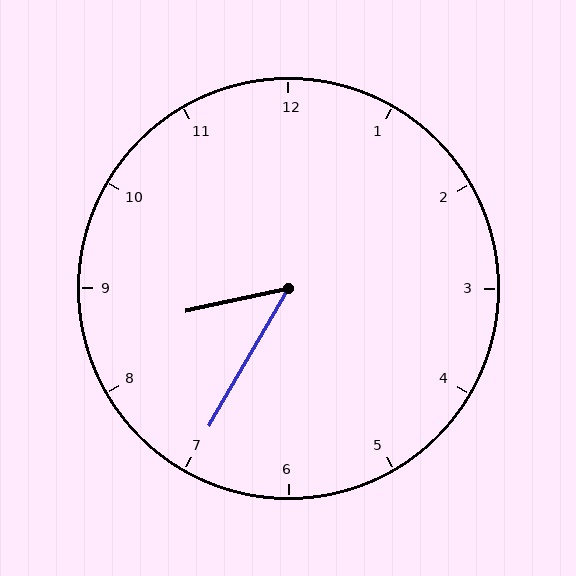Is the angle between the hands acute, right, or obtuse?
It is acute.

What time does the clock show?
8:35.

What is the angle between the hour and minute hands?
Approximately 48 degrees.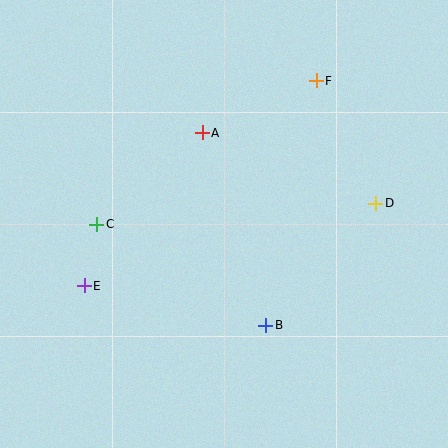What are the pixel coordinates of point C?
Point C is at (97, 224).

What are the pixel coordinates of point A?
Point A is at (202, 133).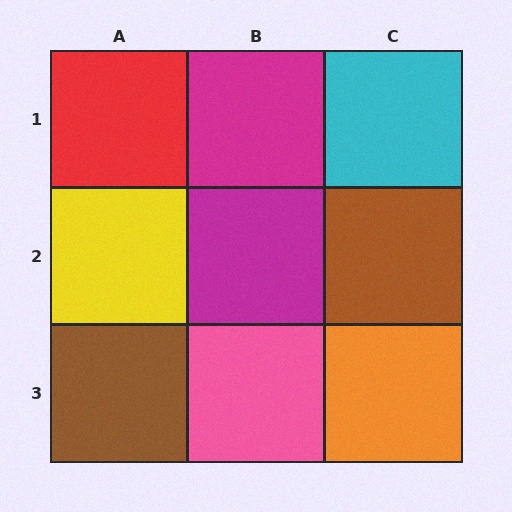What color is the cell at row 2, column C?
Brown.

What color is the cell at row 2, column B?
Magenta.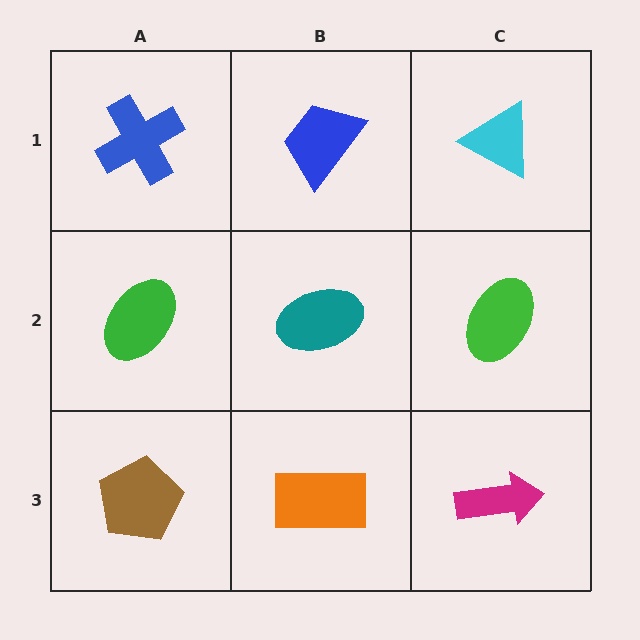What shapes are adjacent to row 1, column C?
A green ellipse (row 2, column C), a blue trapezoid (row 1, column B).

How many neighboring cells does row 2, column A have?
3.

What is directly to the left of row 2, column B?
A green ellipse.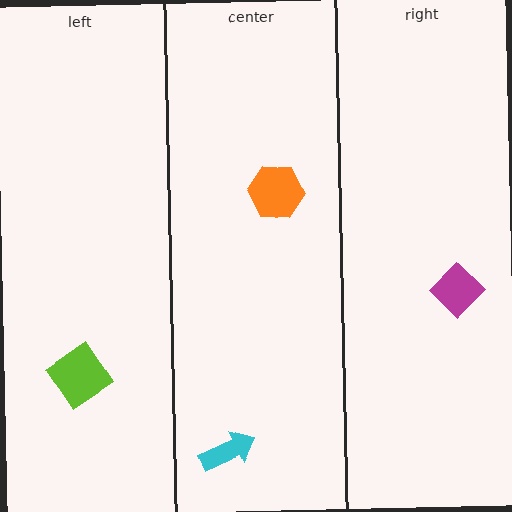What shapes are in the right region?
The magenta diamond.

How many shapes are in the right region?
1.